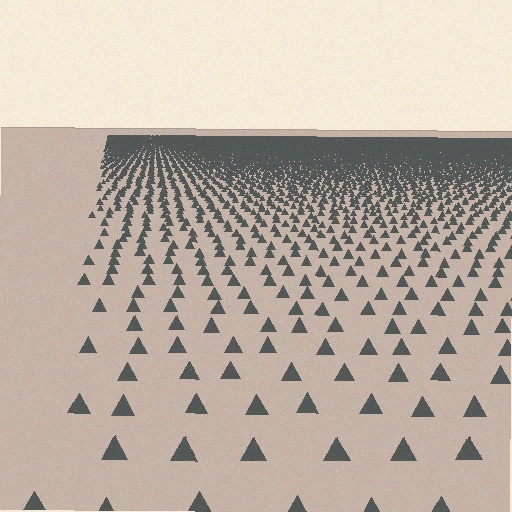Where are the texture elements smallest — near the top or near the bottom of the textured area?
Near the top.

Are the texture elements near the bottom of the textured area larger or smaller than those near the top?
Larger. Near the bottom, elements are closer to the viewer and appear at a bigger on-screen size.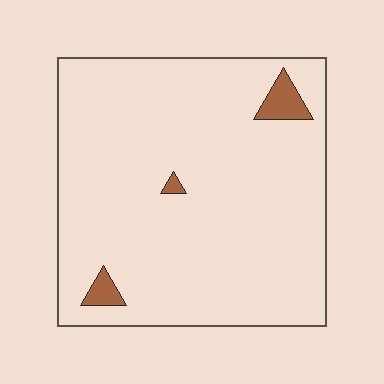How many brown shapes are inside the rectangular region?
3.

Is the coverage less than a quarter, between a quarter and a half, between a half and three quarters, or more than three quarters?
Less than a quarter.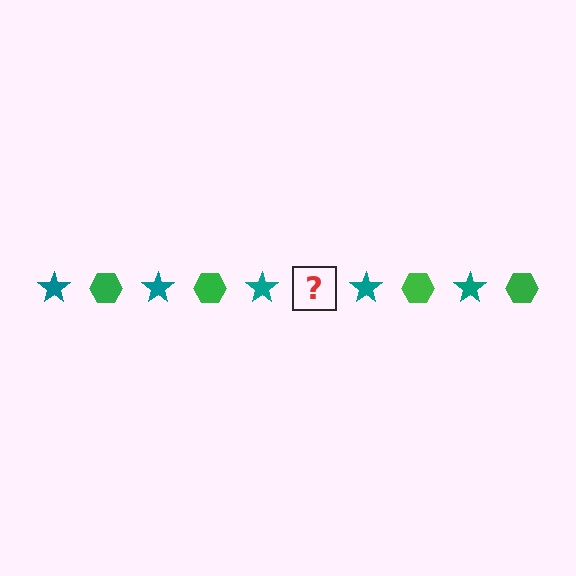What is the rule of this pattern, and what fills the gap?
The rule is that the pattern alternates between teal star and green hexagon. The gap should be filled with a green hexagon.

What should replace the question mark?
The question mark should be replaced with a green hexagon.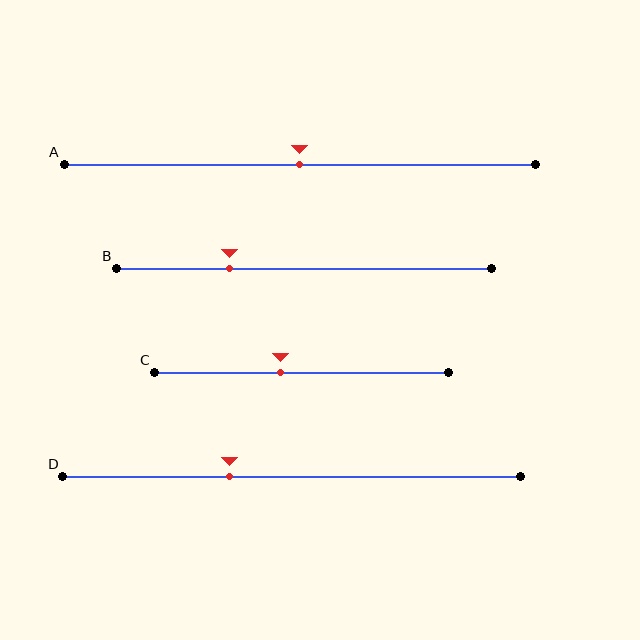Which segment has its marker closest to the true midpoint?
Segment A has its marker closest to the true midpoint.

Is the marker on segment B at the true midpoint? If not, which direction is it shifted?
No, the marker on segment B is shifted to the left by about 20% of the segment length.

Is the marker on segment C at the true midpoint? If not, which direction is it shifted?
No, the marker on segment C is shifted to the left by about 7% of the segment length.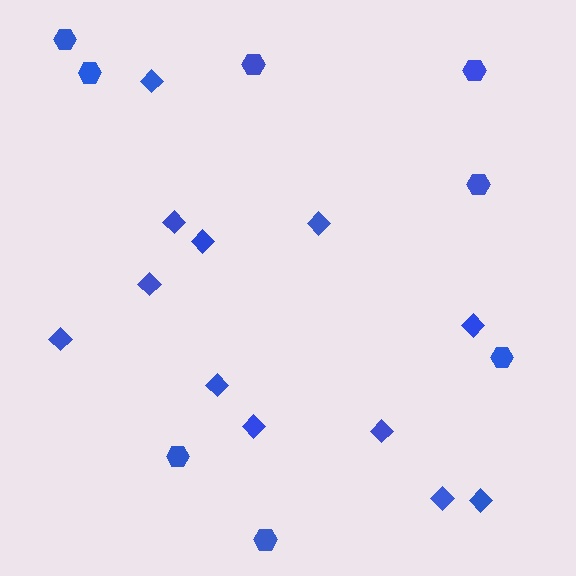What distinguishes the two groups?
There are 2 groups: one group of hexagons (8) and one group of diamonds (12).